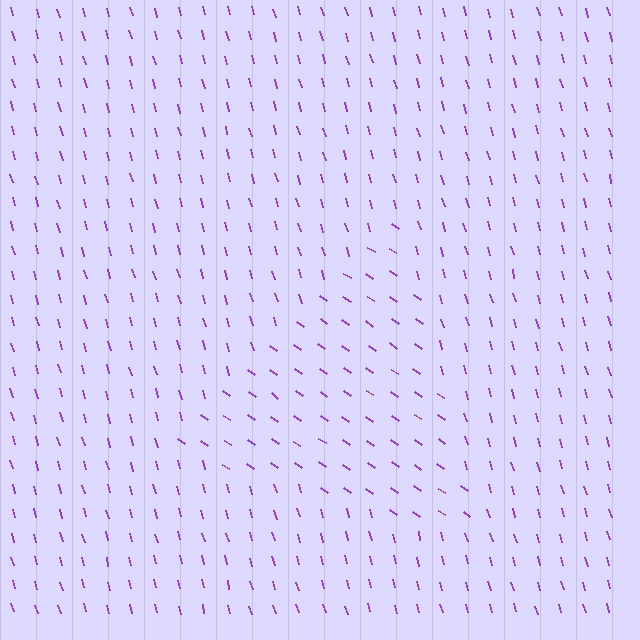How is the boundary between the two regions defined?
The boundary is defined purely by a change in line orientation (approximately 40 degrees difference). All lines are the same color and thickness.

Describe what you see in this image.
The image is filled with small purple line segments. A triangle region in the image has lines oriented differently from the surrounding lines, creating a visible texture boundary.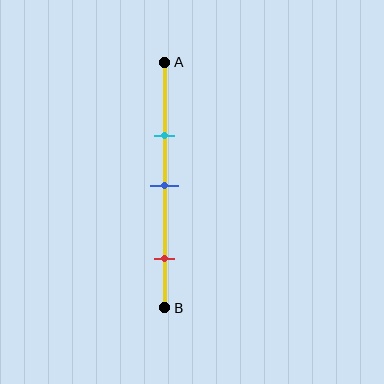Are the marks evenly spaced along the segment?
No, the marks are not evenly spaced.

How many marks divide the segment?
There are 3 marks dividing the segment.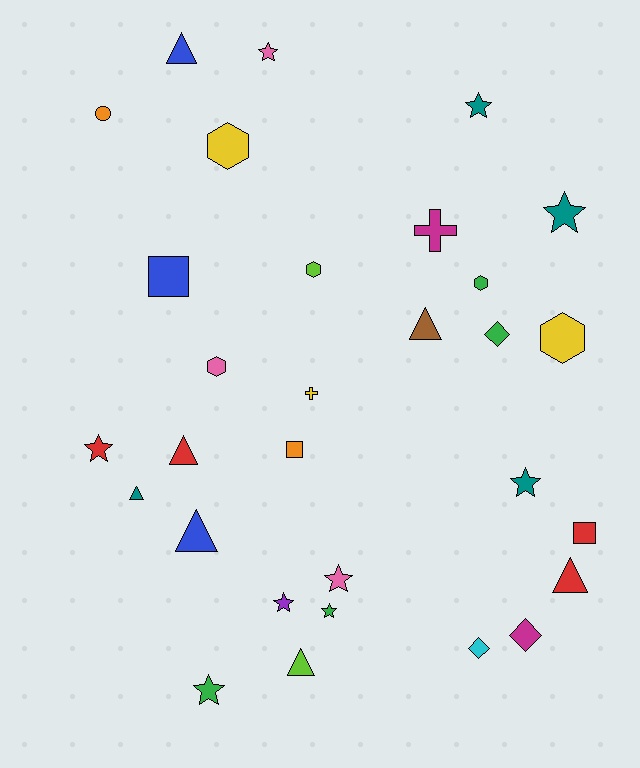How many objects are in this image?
There are 30 objects.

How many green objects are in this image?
There are 4 green objects.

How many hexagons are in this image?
There are 5 hexagons.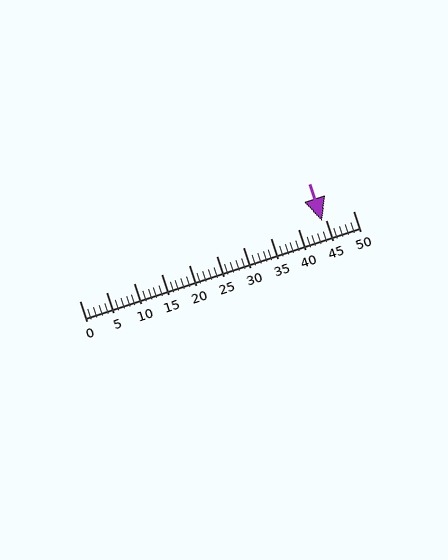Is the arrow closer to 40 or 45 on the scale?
The arrow is closer to 45.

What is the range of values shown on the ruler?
The ruler shows values from 0 to 50.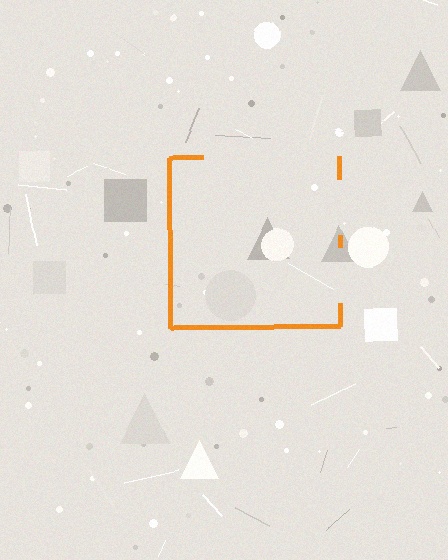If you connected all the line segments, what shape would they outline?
They would outline a square.